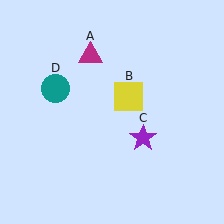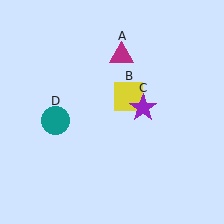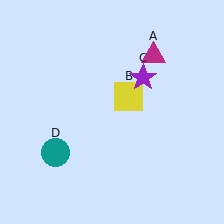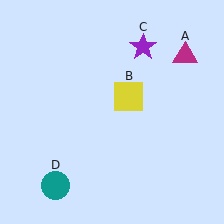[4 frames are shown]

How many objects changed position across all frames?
3 objects changed position: magenta triangle (object A), purple star (object C), teal circle (object D).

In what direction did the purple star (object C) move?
The purple star (object C) moved up.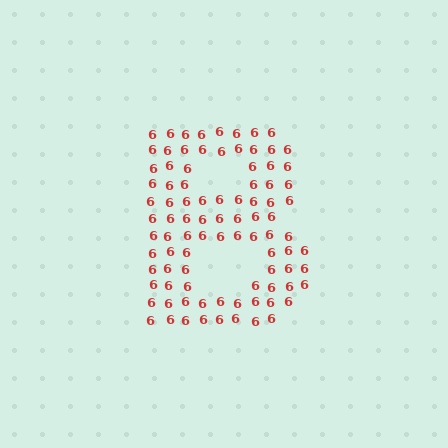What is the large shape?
The large shape is the letter B.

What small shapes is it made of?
It is made of small digit 6's.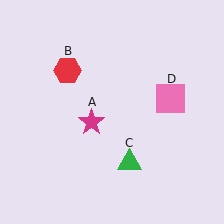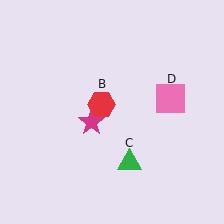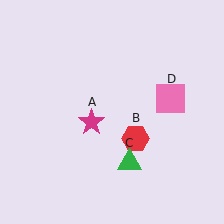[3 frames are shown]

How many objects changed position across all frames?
1 object changed position: red hexagon (object B).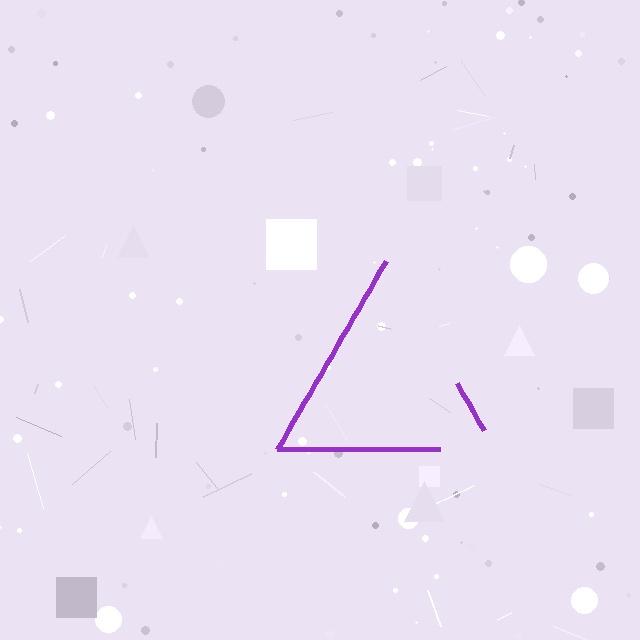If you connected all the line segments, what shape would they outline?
They would outline a triangle.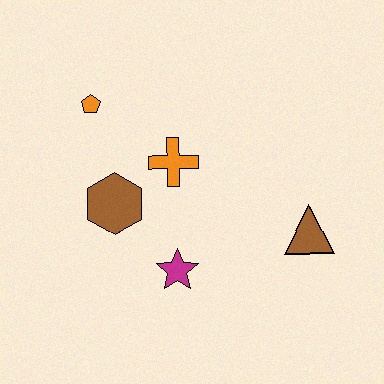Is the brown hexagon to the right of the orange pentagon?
Yes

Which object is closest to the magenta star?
The brown hexagon is closest to the magenta star.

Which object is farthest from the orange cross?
The brown triangle is farthest from the orange cross.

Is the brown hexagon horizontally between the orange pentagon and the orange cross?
Yes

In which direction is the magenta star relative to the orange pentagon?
The magenta star is below the orange pentagon.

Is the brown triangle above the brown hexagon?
No